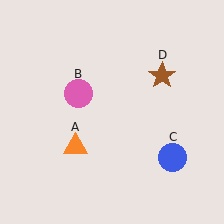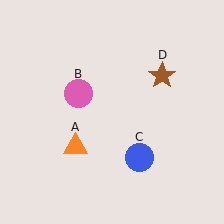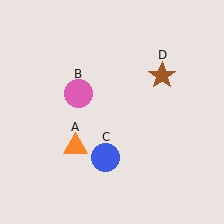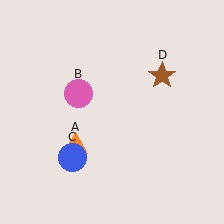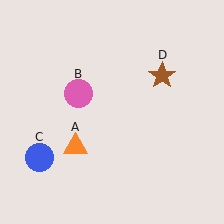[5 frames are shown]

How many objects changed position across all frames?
1 object changed position: blue circle (object C).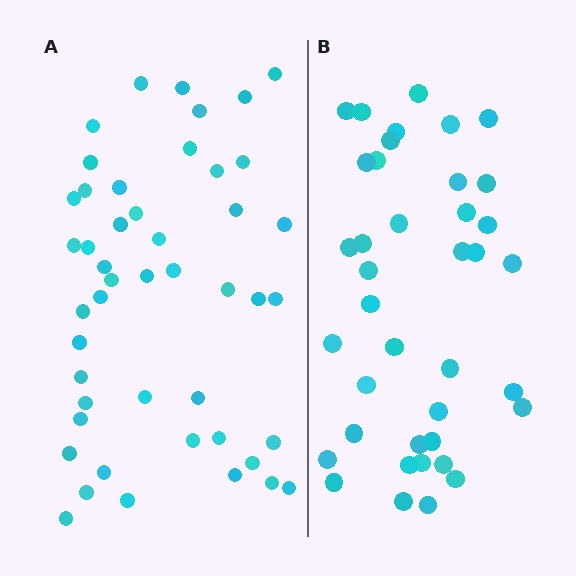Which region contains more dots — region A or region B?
Region A (the left region) has more dots.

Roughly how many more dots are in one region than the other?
Region A has roughly 8 or so more dots than region B.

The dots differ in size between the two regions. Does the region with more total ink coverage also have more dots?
No. Region B has more total ink coverage because its dots are larger, but region A actually contains more individual dots. Total area can be misleading — the number of items is what matters here.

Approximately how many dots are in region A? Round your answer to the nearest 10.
About 50 dots. (The exact count is 47, which rounds to 50.)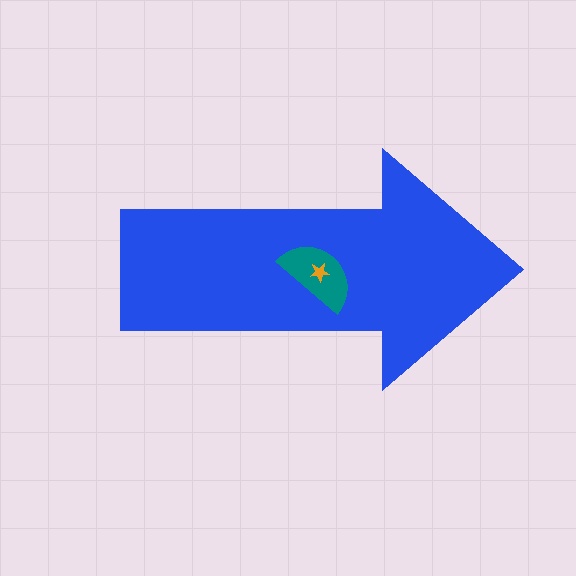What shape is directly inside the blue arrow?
The teal semicircle.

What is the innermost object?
The orange star.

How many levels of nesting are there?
3.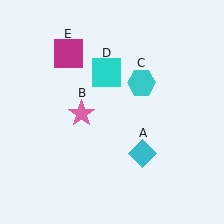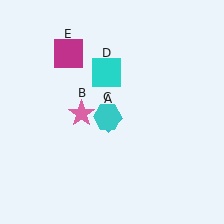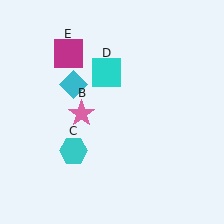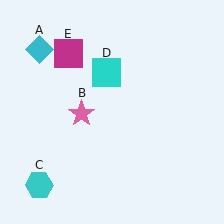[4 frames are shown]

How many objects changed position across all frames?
2 objects changed position: cyan diamond (object A), cyan hexagon (object C).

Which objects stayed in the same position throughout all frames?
Pink star (object B) and cyan square (object D) and magenta square (object E) remained stationary.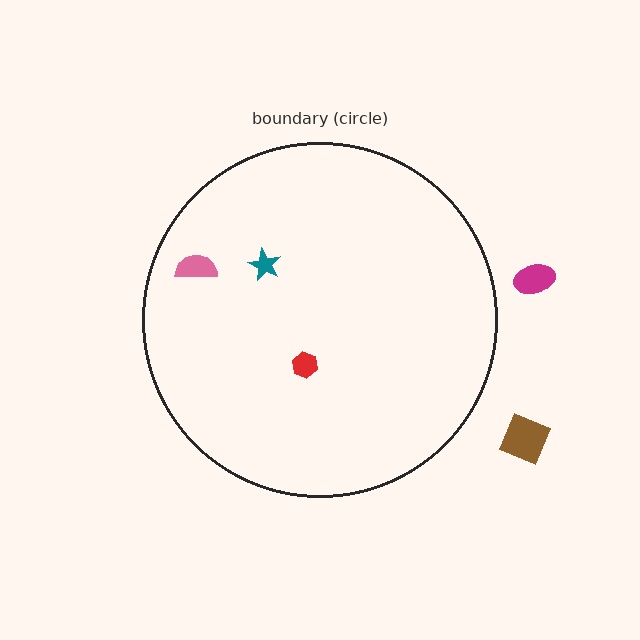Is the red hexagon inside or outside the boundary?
Inside.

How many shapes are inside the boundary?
3 inside, 2 outside.